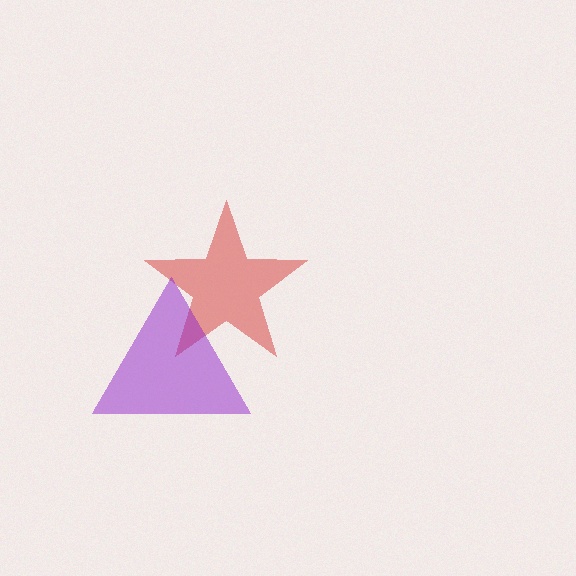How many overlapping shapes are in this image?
There are 2 overlapping shapes in the image.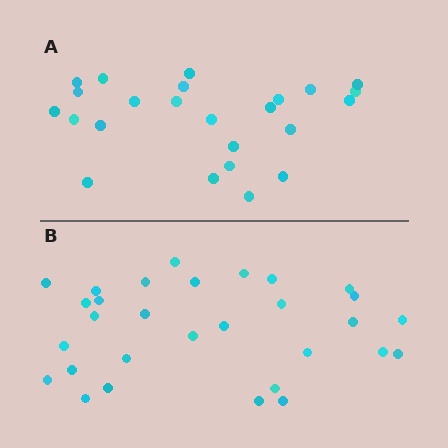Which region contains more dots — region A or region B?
Region B (the bottom region) has more dots.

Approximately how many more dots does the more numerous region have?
Region B has about 6 more dots than region A.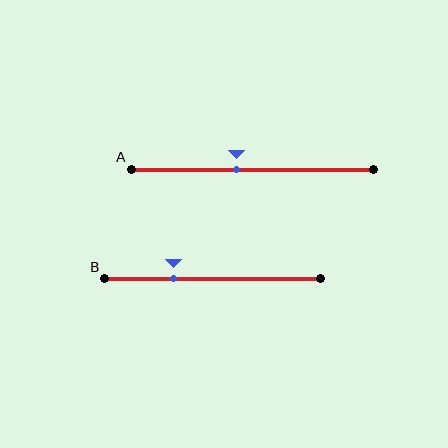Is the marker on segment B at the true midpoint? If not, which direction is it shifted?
No, the marker on segment B is shifted to the left by about 18% of the segment length.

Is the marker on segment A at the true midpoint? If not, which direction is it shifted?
No, the marker on segment A is shifted to the left by about 6% of the segment length.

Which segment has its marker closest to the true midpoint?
Segment A has its marker closest to the true midpoint.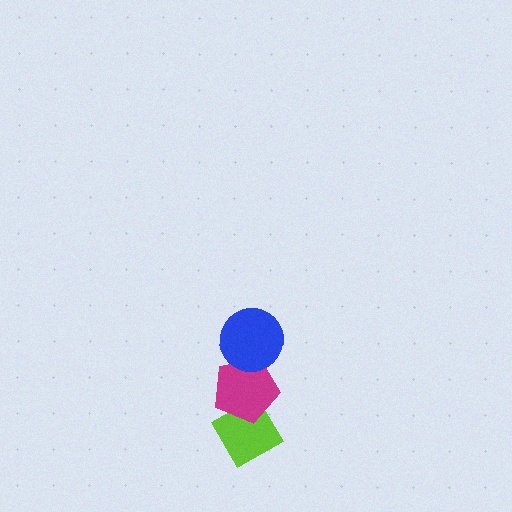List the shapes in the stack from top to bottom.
From top to bottom: the blue circle, the magenta pentagon, the lime diamond.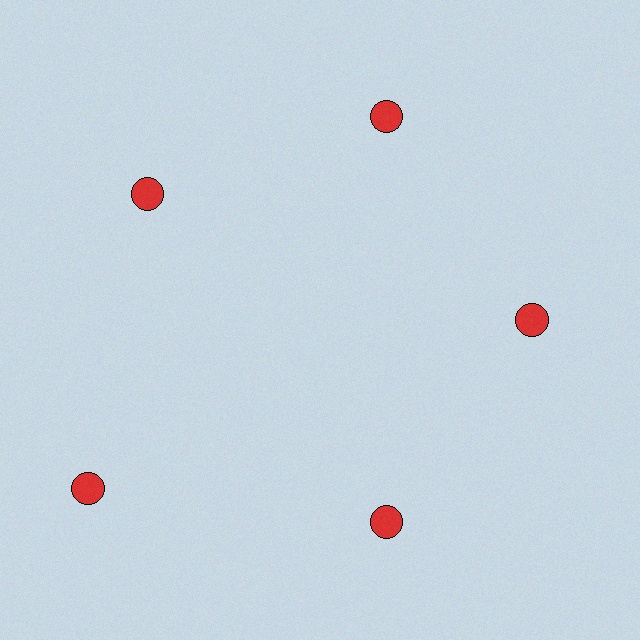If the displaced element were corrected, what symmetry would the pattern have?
It would have 5-fold rotational symmetry — the pattern would map onto itself every 72 degrees.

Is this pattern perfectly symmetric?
No. The 5 red circles are arranged in a ring, but one element near the 8 o'clock position is pushed outward from the center, breaking the 5-fold rotational symmetry.